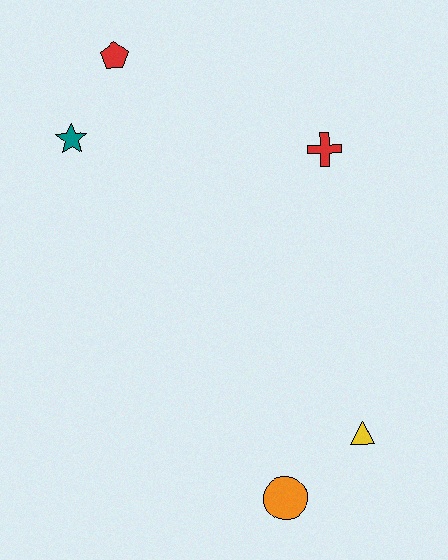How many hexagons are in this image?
There are no hexagons.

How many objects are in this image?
There are 5 objects.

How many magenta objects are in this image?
There are no magenta objects.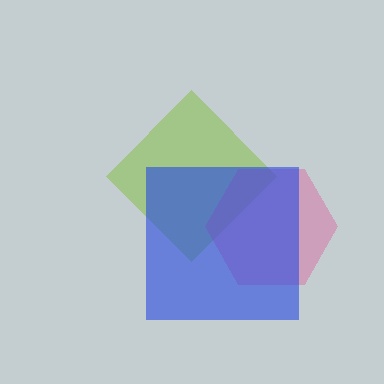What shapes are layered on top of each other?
The layered shapes are: a lime diamond, a pink hexagon, a blue square.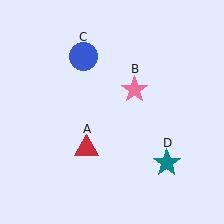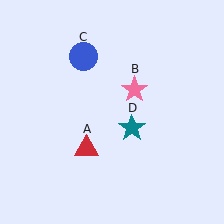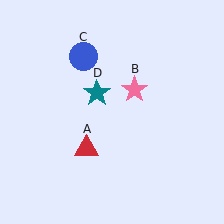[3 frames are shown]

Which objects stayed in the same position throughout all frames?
Red triangle (object A) and pink star (object B) and blue circle (object C) remained stationary.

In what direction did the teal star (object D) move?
The teal star (object D) moved up and to the left.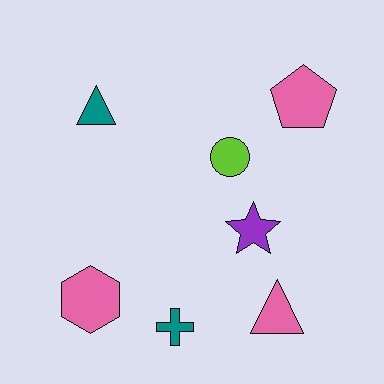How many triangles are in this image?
There are 2 triangles.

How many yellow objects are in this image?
There are no yellow objects.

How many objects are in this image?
There are 7 objects.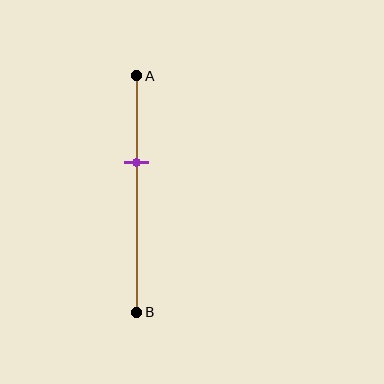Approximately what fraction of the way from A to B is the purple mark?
The purple mark is approximately 35% of the way from A to B.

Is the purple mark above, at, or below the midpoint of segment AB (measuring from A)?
The purple mark is above the midpoint of segment AB.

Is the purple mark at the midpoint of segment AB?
No, the mark is at about 35% from A, not at the 50% midpoint.